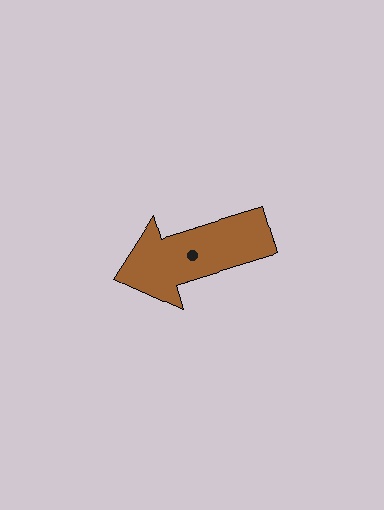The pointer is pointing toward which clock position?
Roughly 8 o'clock.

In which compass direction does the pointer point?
West.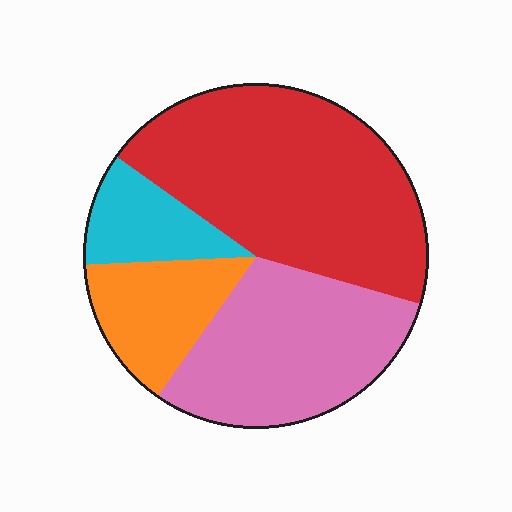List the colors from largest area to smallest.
From largest to smallest: red, pink, orange, cyan.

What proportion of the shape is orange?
Orange covers roughly 15% of the shape.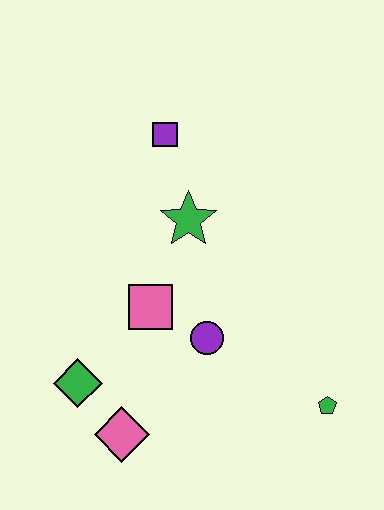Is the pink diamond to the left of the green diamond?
No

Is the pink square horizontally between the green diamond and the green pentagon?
Yes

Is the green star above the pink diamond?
Yes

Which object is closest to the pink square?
The purple circle is closest to the pink square.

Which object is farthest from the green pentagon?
The purple square is farthest from the green pentagon.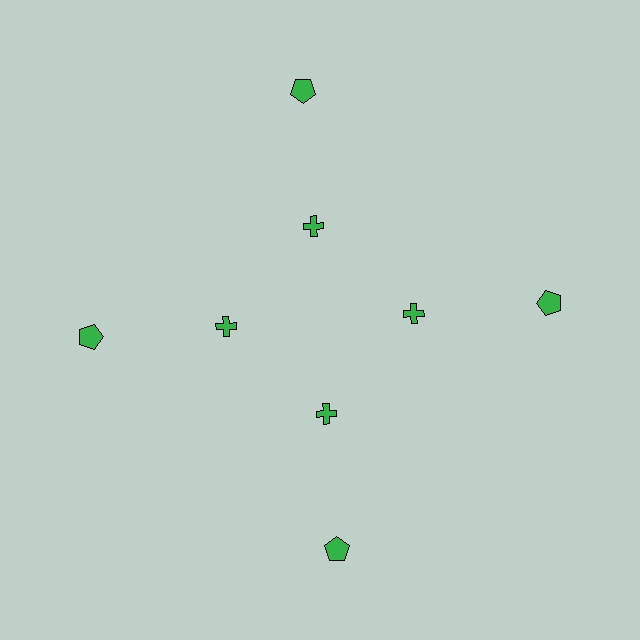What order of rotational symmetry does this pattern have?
This pattern has 4-fold rotational symmetry.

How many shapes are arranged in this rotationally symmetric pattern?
There are 8 shapes, arranged in 4 groups of 2.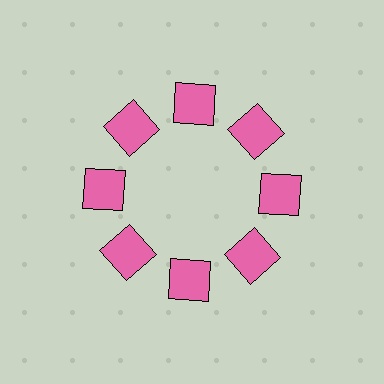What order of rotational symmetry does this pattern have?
This pattern has 8-fold rotational symmetry.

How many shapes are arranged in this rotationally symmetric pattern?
There are 8 shapes, arranged in 8 groups of 1.